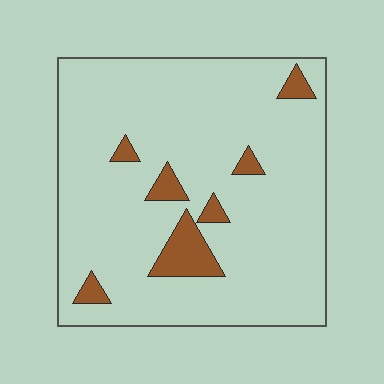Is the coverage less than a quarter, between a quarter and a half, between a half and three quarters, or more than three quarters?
Less than a quarter.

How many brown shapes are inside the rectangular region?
7.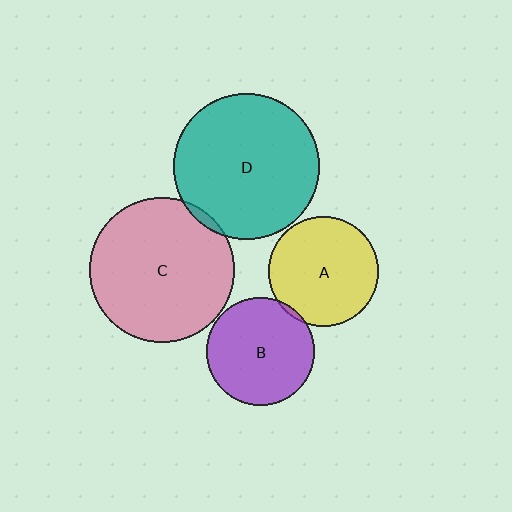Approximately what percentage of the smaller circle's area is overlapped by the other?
Approximately 5%.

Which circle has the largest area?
Circle D (teal).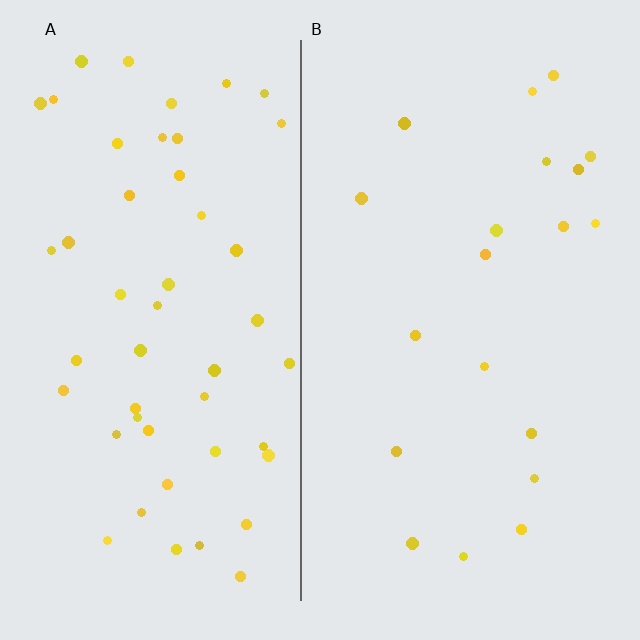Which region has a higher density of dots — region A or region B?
A (the left).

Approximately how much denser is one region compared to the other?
Approximately 2.5× — region A over region B.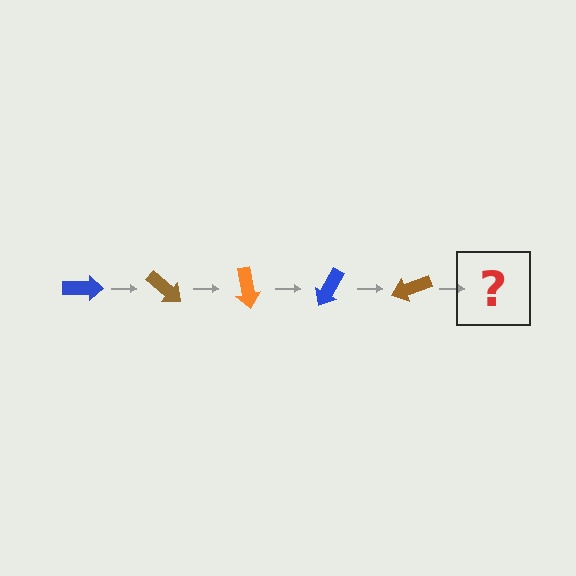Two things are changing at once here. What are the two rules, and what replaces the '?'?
The two rules are that it rotates 40 degrees each step and the color cycles through blue, brown, and orange. The '?' should be an orange arrow, rotated 200 degrees from the start.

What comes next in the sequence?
The next element should be an orange arrow, rotated 200 degrees from the start.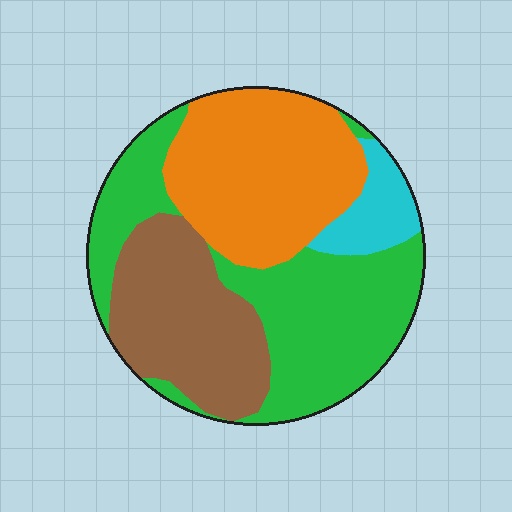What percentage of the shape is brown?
Brown takes up about one quarter (1/4) of the shape.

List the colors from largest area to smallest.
From largest to smallest: green, orange, brown, cyan.